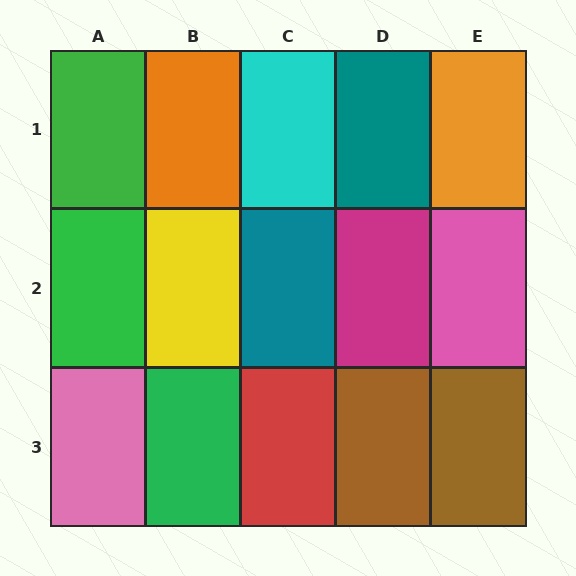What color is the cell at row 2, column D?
Magenta.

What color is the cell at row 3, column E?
Brown.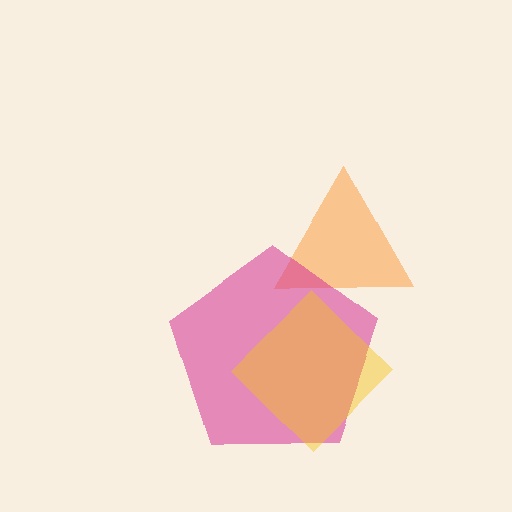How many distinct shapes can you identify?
There are 3 distinct shapes: an orange triangle, a magenta pentagon, a yellow diamond.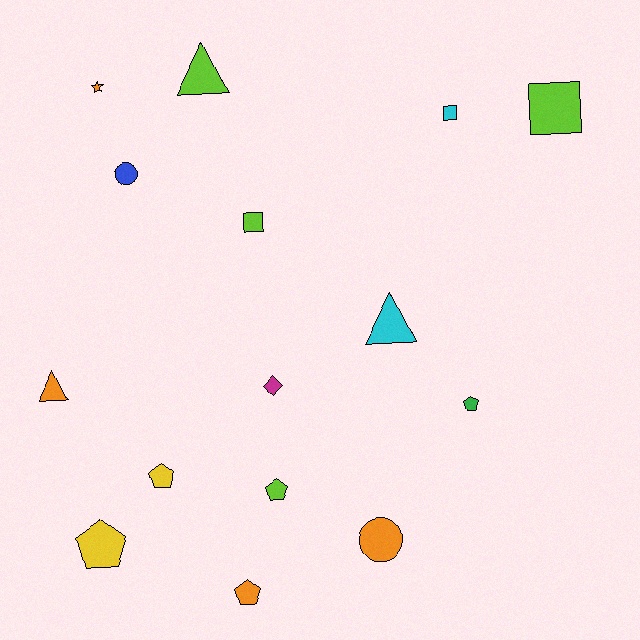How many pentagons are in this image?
There are 5 pentagons.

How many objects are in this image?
There are 15 objects.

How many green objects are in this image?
There is 1 green object.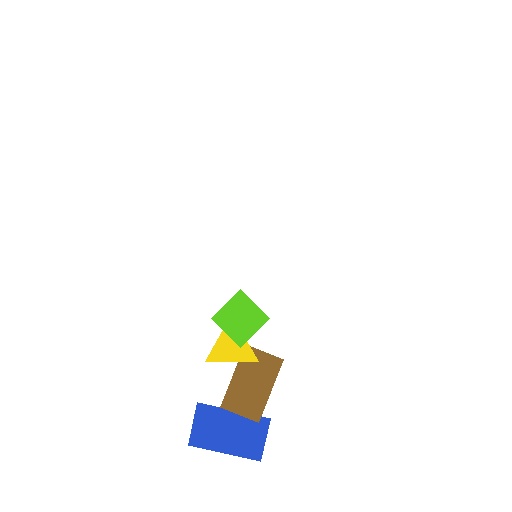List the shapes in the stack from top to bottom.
From top to bottom: the lime diamond, the yellow triangle, the brown rectangle, the blue rectangle.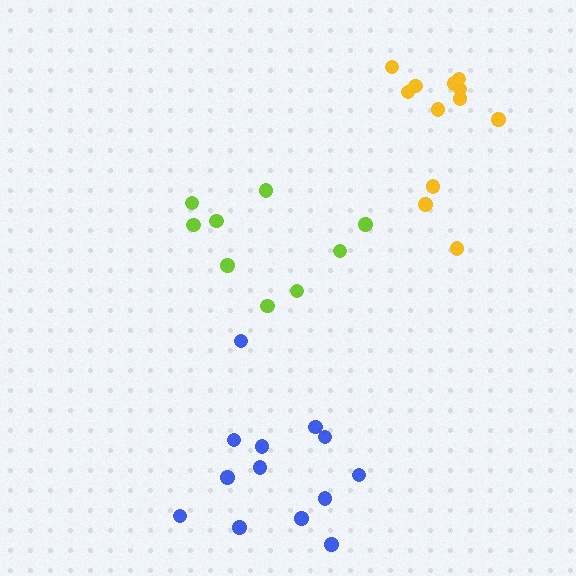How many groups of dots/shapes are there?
There are 3 groups.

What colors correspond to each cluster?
The clusters are colored: lime, blue, yellow.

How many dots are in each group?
Group 1: 9 dots, Group 2: 13 dots, Group 3: 12 dots (34 total).